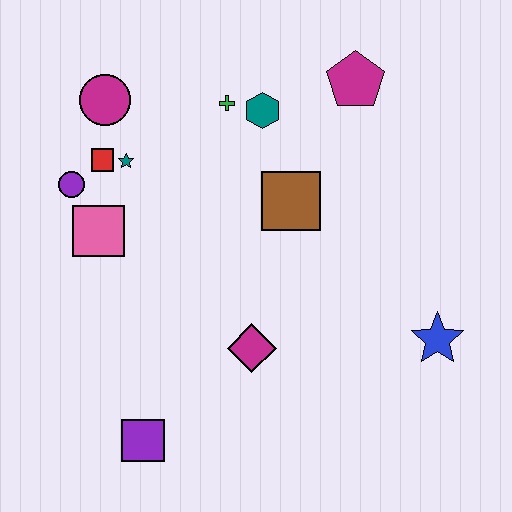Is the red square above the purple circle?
Yes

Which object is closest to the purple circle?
The red square is closest to the purple circle.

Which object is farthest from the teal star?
The blue star is farthest from the teal star.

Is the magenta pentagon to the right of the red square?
Yes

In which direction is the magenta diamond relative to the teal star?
The magenta diamond is below the teal star.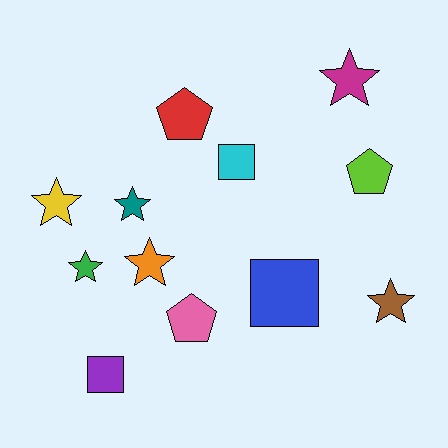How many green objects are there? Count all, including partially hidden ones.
There is 1 green object.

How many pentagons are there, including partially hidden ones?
There are 3 pentagons.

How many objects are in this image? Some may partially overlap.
There are 12 objects.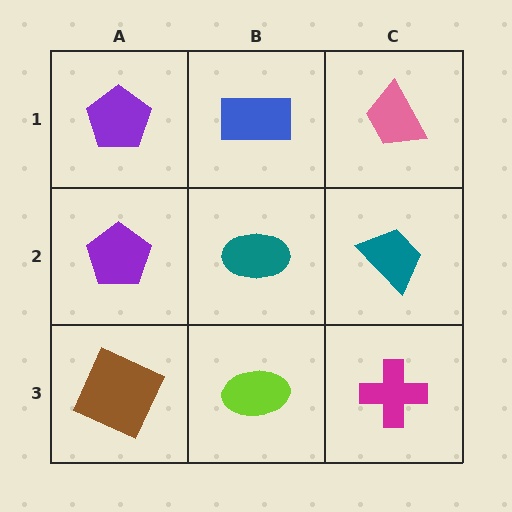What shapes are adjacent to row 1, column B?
A teal ellipse (row 2, column B), a purple pentagon (row 1, column A), a pink trapezoid (row 1, column C).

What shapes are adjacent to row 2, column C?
A pink trapezoid (row 1, column C), a magenta cross (row 3, column C), a teal ellipse (row 2, column B).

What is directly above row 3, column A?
A purple pentagon.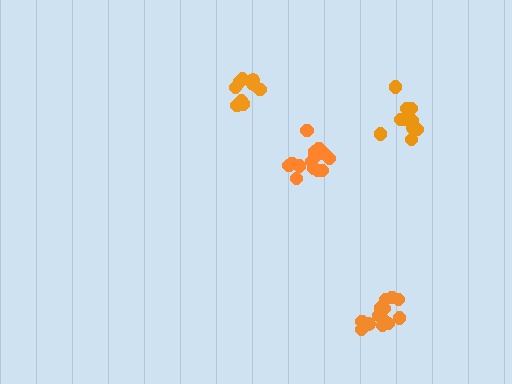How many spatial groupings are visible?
There are 4 spatial groupings.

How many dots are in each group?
Group 1: 14 dots, Group 2: 15 dots, Group 3: 9 dots, Group 4: 10 dots (48 total).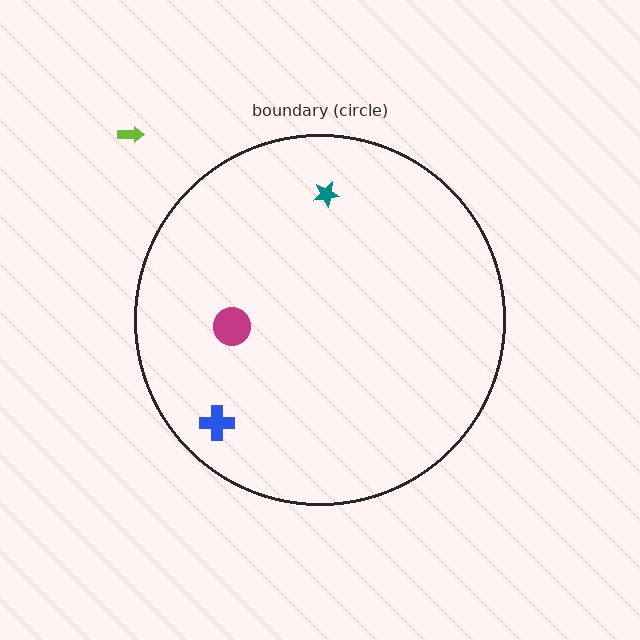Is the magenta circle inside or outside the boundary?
Inside.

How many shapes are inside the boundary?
3 inside, 1 outside.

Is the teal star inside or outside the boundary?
Inside.